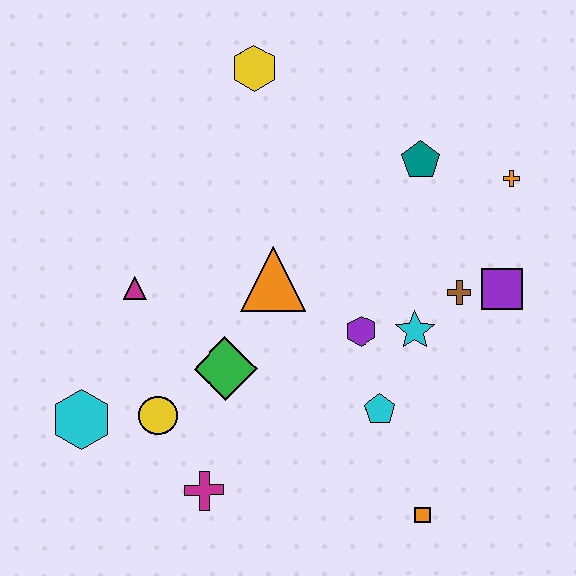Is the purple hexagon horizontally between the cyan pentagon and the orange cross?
No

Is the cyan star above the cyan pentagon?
Yes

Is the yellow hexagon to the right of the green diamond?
Yes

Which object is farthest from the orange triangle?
The orange square is farthest from the orange triangle.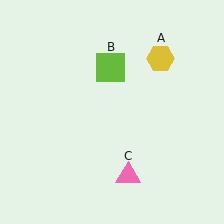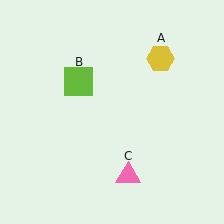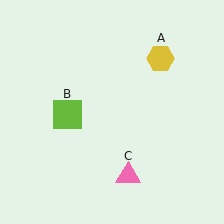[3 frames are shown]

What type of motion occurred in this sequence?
The lime square (object B) rotated counterclockwise around the center of the scene.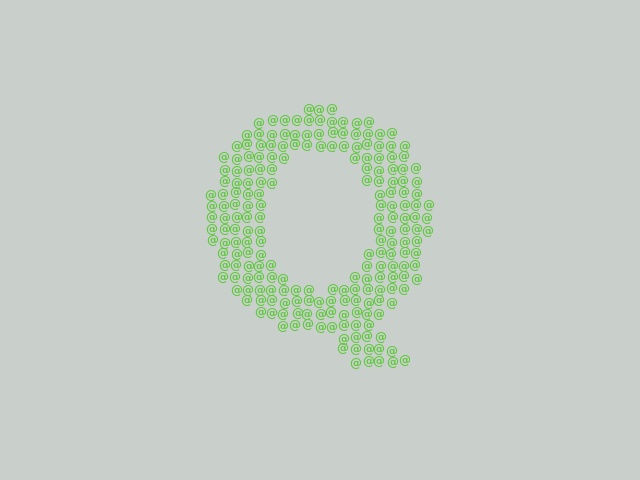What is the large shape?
The large shape is the letter Q.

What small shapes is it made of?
It is made of small at signs.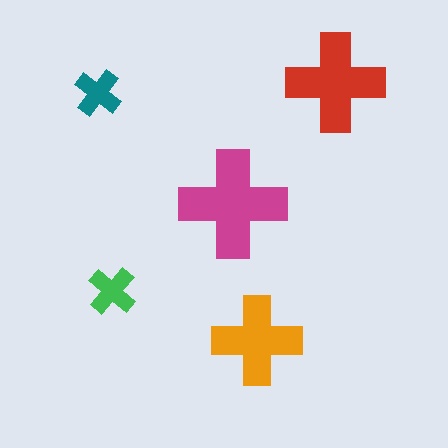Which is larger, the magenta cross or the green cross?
The magenta one.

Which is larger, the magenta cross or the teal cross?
The magenta one.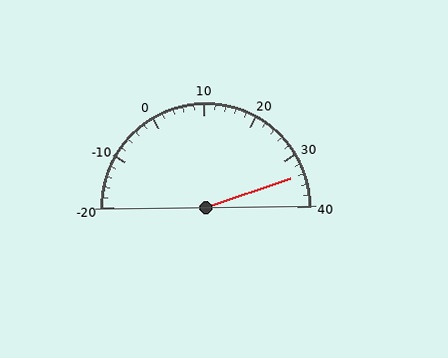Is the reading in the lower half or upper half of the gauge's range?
The reading is in the upper half of the range (-20 to 40).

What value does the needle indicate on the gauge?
The needle indicates approximately 34.